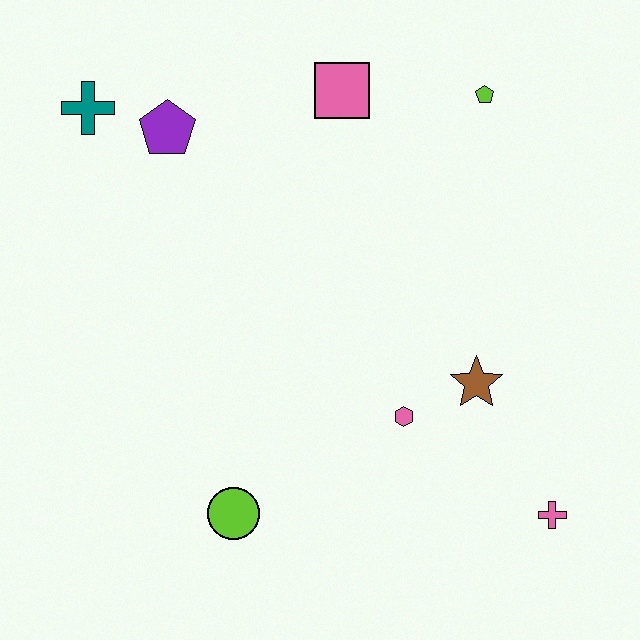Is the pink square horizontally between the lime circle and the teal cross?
No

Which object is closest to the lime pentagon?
The pink square is closest to the lime pentagon.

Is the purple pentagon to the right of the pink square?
No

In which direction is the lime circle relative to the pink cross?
The lime circle is to the left of the pink cross.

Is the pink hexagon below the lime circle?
No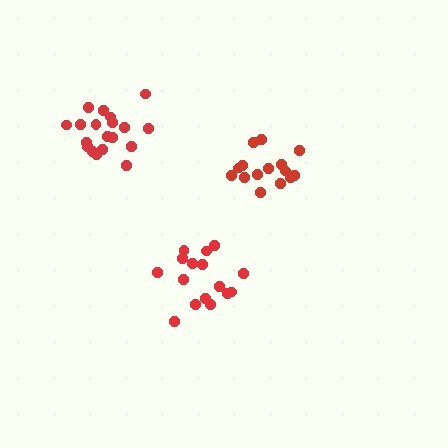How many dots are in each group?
Group 1: 19 dots, Group 2: 16 dots, Group 3: 15 dots (50 total).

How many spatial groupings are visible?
There are 3 spatial groupings.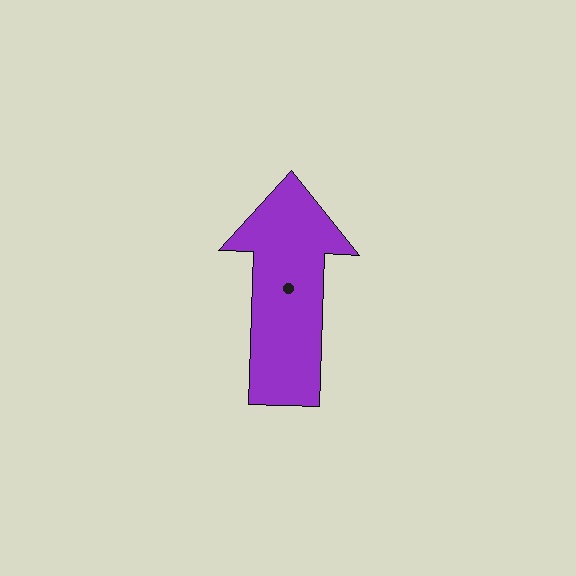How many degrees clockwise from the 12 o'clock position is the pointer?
Approximately 2 degrees.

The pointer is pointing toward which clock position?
Roughly 12 o'clock.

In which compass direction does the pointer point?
North.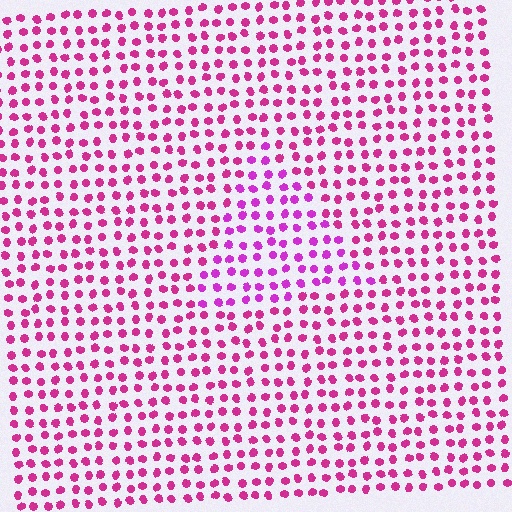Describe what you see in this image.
The image is filled with small magenta elements in a uniform arrangement. A triangle-shaped region is visible where the elements are tinted to a slightly different hue, forming a subtle color boundary.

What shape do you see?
I see a triangle.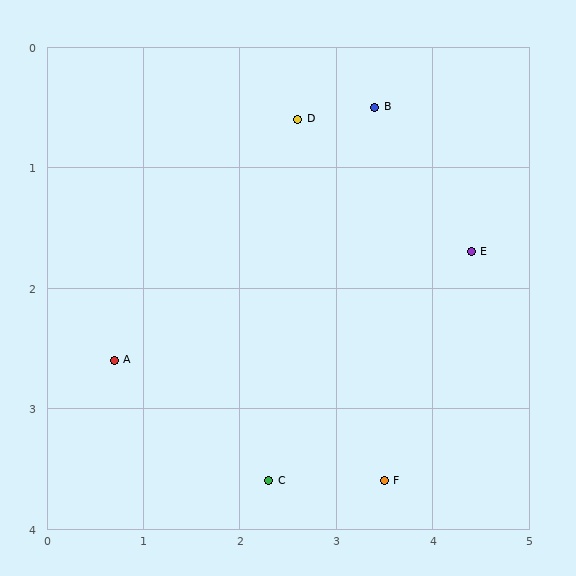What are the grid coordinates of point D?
Point D is at approximately (2.6, 0.6).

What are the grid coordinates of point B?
Point B is at approximately (3.4, 0.5).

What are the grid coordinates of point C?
Point C is at approximately (2.3, 3.6).